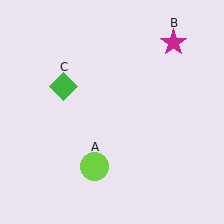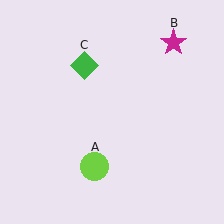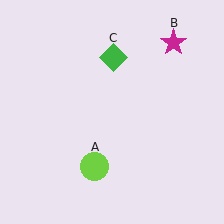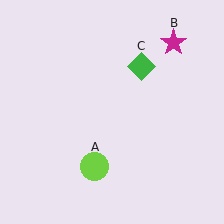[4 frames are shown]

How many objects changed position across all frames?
1 object changed position: green diamond (object C).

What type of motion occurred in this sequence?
The green diamond (object C) rotated clockwise around the center of the scene.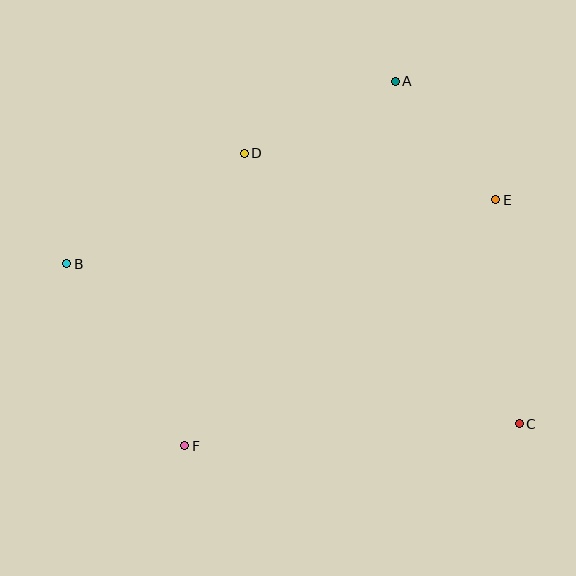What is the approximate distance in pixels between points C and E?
The distance between C and E is approximately 225 pixels.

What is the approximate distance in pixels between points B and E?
The distance between B and E is approximately 433 pixels.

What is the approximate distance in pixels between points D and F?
The distance between D and F is approximately 298 pixels.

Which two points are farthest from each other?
Points B and C are farthest from each other.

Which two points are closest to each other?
Points A and E are closest to each other.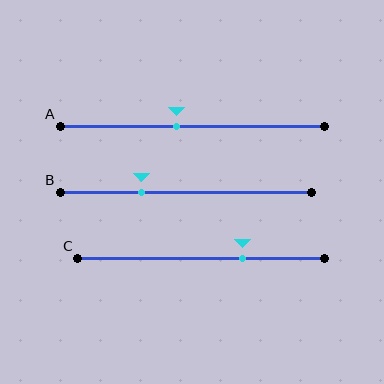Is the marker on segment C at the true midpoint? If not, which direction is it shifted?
No, the marker on segment C is shifted to the right by about 17% of the segment length.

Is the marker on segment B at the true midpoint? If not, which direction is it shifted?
No, the marker on segment B is shifted to the left by about 18% of the segment length.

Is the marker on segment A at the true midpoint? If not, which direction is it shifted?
No, the marker on segment A is shifted to the left by about 6% of the segment length.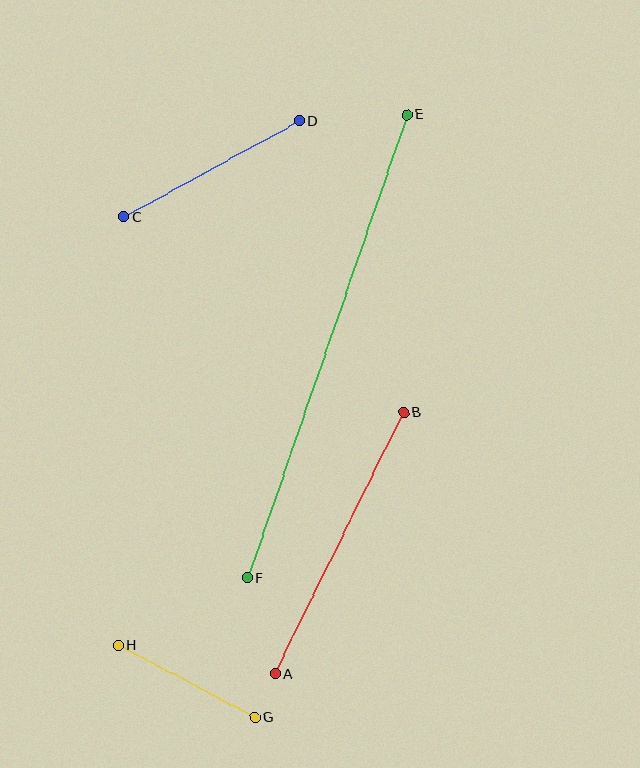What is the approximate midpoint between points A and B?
The midpoint is at approximately (339, 543) pixels.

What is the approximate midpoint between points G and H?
The midpoint is at approximately (187, 681) pixels.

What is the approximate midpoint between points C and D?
The midpoint is at approximately (211, 169) pixels.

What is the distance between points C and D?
The distance is approximately 200 pixels.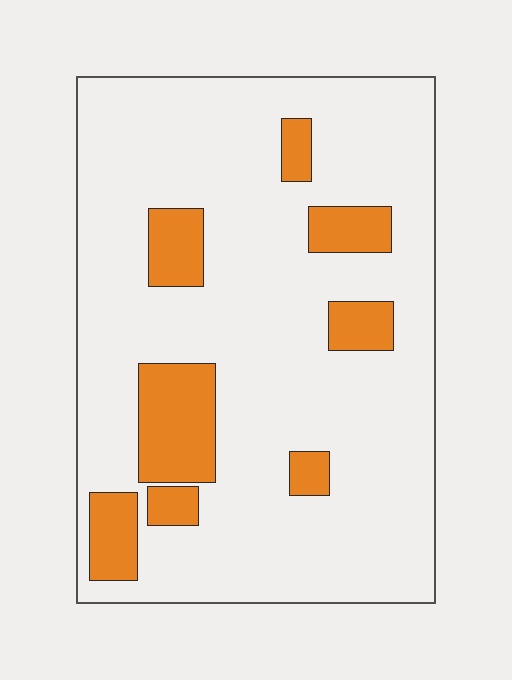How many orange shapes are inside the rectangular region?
8.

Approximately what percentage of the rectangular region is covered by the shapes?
Approximately 15%.